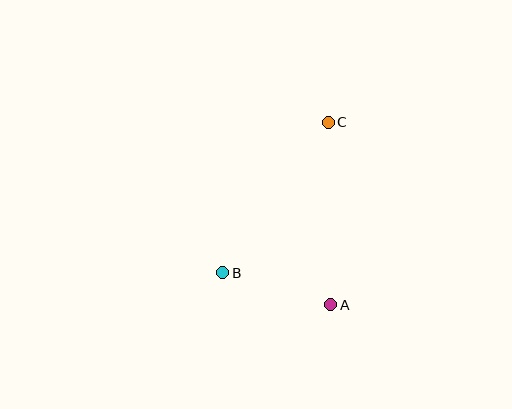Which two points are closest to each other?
Points A and B are closest to each other.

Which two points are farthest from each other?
Points B and C are farthest from each other.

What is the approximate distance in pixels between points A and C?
The distance between A and C is approximately 182 pixels.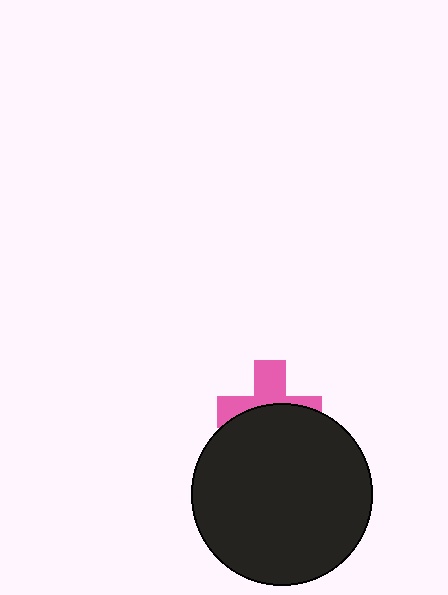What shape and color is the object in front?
The object in front is a black circle.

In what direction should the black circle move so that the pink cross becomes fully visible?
The black circle should move down. That is the shortest direction to clear the overlap and leave the pink cross fully visible.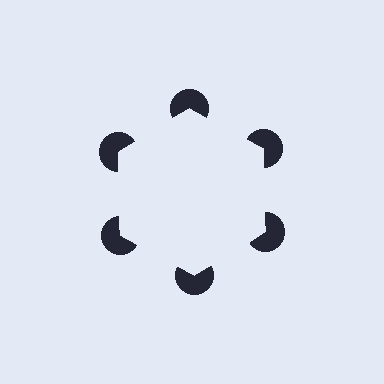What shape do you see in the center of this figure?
An illusory hexagon — its edges are inferred from the aligned wedge cuts in the pac-man discs, not physically drawn.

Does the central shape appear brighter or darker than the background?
It typically appears slightly brighter than the background, even though no actual brightness change is drawn.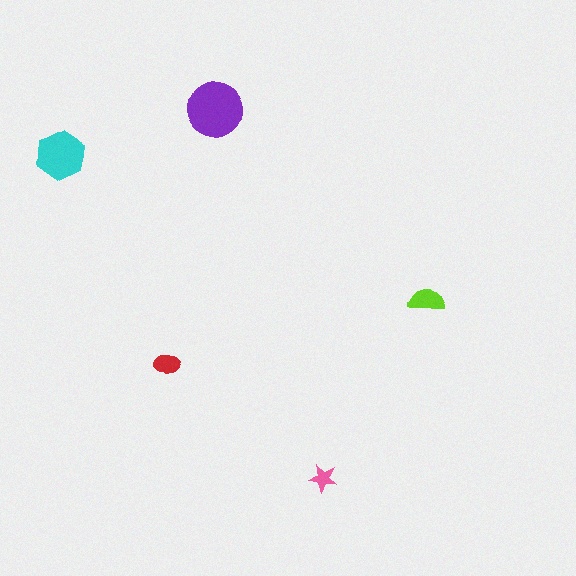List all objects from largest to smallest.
The purple circle, the cyan hexagon, the lime semicircle, the red ellipse, the pink star.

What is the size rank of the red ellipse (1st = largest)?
4th.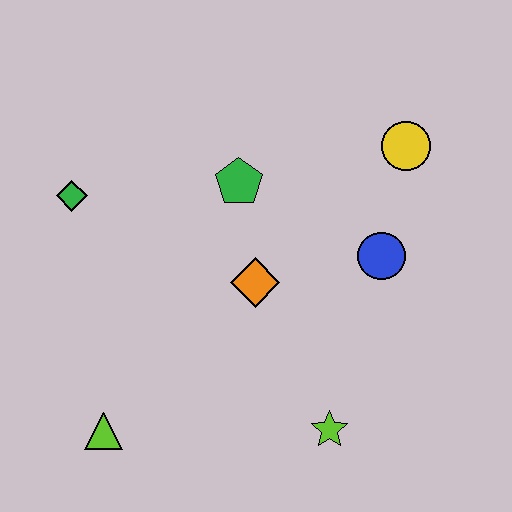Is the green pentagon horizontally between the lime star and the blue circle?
No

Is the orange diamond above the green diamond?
No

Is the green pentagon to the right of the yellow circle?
No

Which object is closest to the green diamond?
The green pentagon is closest to the green diamond.